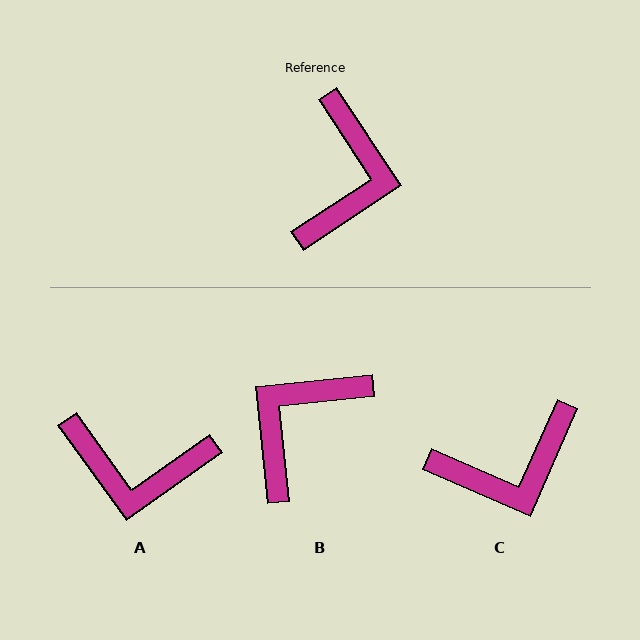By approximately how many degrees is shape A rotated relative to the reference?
Approximately 88 degrees clockwise.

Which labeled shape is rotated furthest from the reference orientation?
B, about 153 degrees away.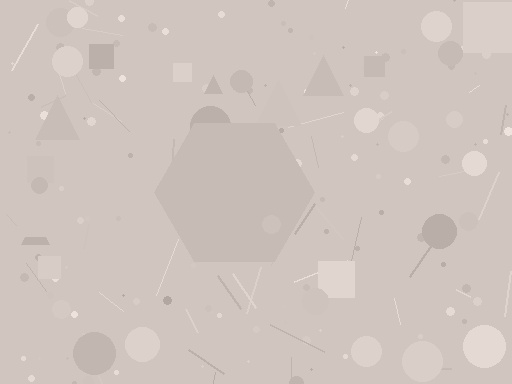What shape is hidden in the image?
A hexagon is hidden in the image.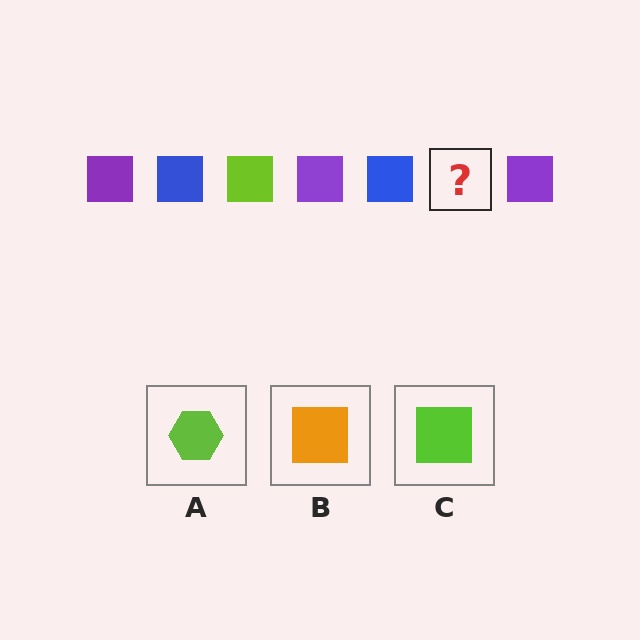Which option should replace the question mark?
Option C.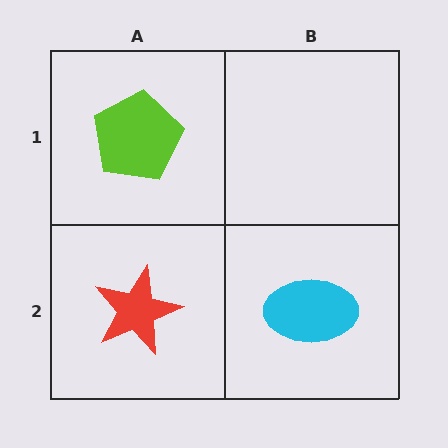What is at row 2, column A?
A red star.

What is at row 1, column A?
A lime pentagon.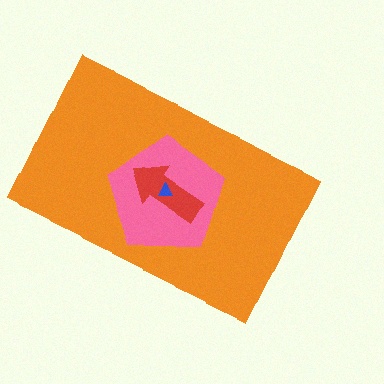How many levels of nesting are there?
4.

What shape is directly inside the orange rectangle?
The pink pentagon.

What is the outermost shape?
The orange rectangle.